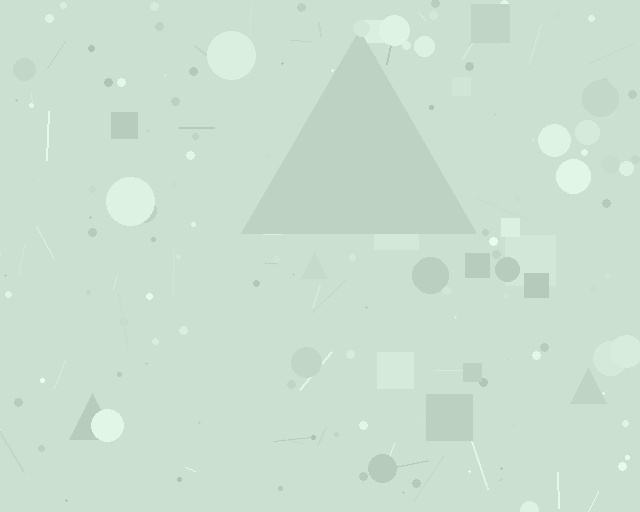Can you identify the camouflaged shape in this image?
The camouflaged shape is a triangle.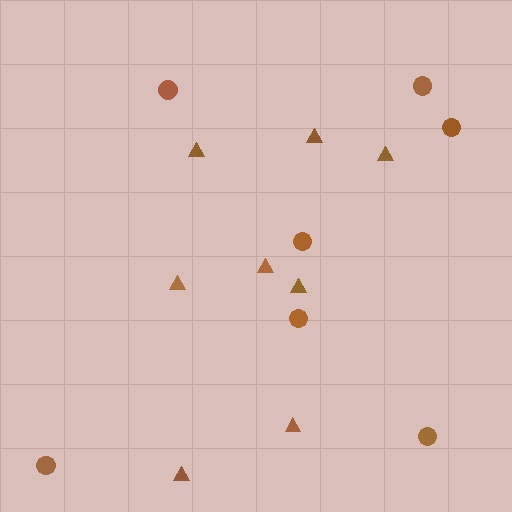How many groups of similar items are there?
There are 2 groups: one group of triangles (8) and one group of circles (7).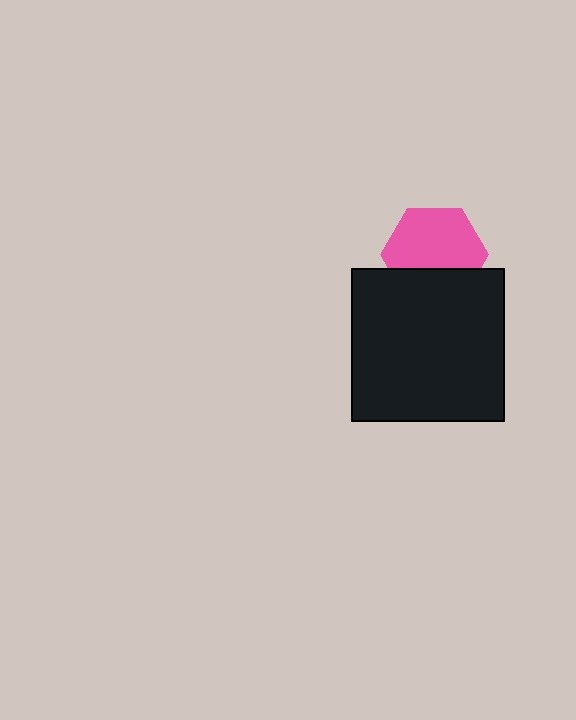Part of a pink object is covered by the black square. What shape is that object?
It is a hexagon.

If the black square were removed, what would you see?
You would see the complete pink hexagon.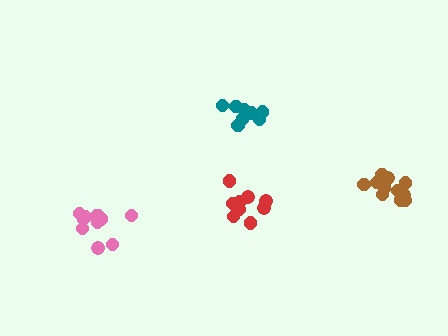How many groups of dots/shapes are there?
There are 4 groups.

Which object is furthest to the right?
The brown cluster is rightmost.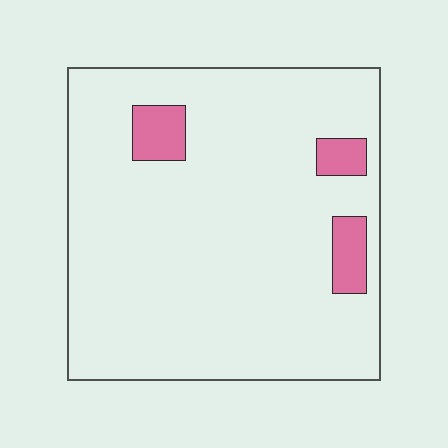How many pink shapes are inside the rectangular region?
3.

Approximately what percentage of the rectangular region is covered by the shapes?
Approximately 10%.